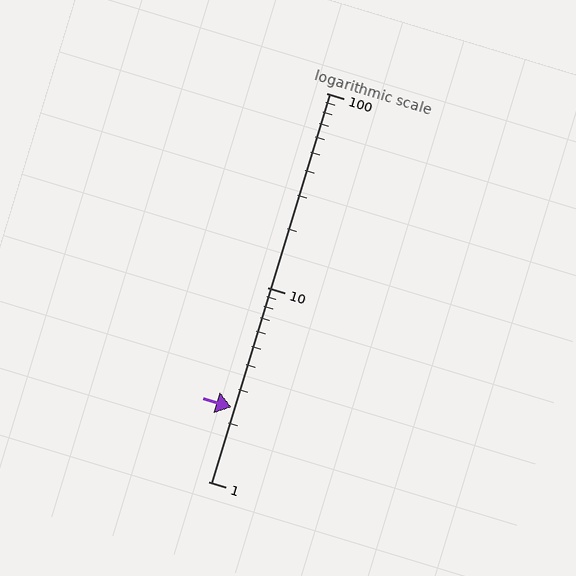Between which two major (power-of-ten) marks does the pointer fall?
The pointer is between 1 and 10.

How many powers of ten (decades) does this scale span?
The scale spans 2 decades, from 1 to 100.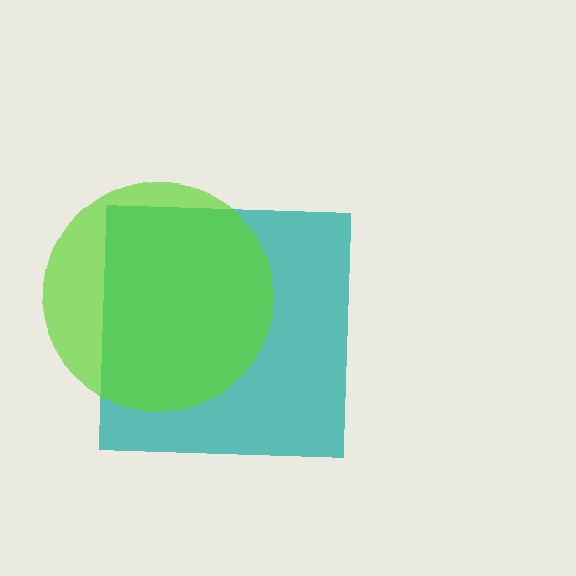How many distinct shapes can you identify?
There are 2 distinct shapes: a teal square, a lime circle.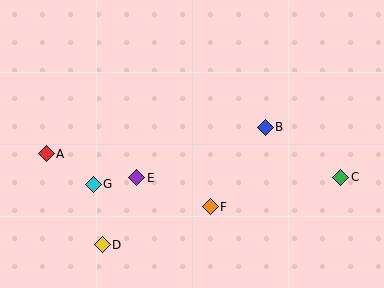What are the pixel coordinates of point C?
Point C is at (341, 177).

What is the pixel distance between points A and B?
The distance between A and B is 221 pixels.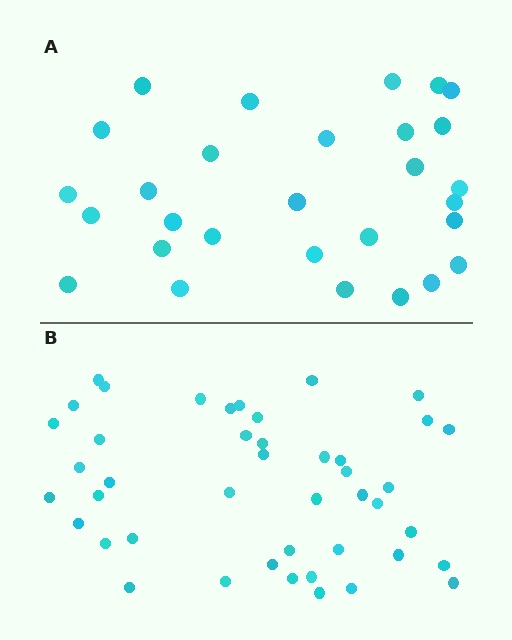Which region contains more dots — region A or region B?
Region B (the bottom region) has more dots.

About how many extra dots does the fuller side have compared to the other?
Region B has approximately 15 more dots than region A.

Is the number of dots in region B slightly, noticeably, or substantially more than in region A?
Region B has substantially more. The ratio is roughly 1.5 to 1.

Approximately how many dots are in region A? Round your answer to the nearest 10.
About 30 dots. (The exact count is 29, which rounds to 30.)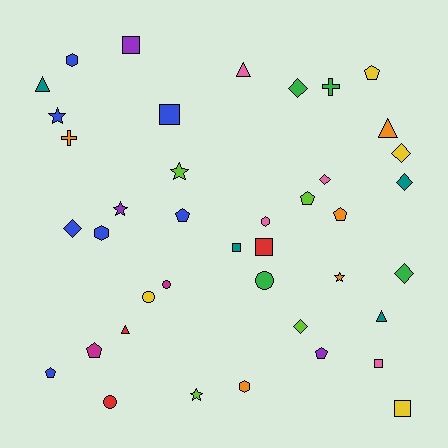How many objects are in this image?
There are 40 objects.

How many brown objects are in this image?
There are no brown objects.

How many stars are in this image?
There are 5 stars.